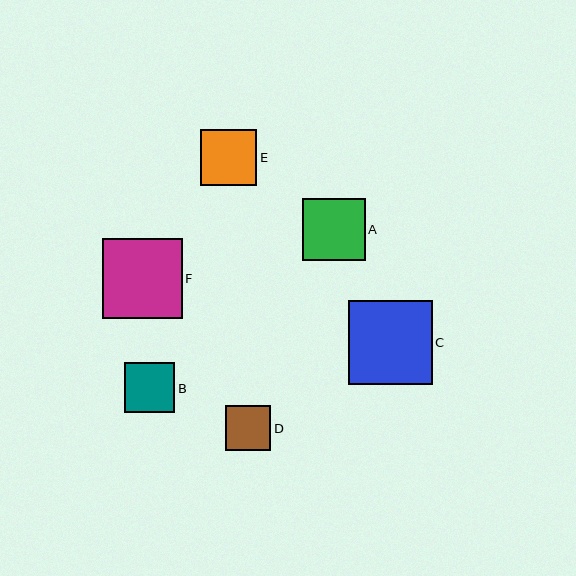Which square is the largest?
Square C is the largest with a size of approximately 84 pixels.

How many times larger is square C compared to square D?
Square C is approximately 1.9 times the size of square D.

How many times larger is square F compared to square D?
Square F is approximately 1.8 times the size of square D.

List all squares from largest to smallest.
From largest to smallest: C, F, A, E, B, D.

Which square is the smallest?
Square D is the smallest with a size of approximately 45 pixels.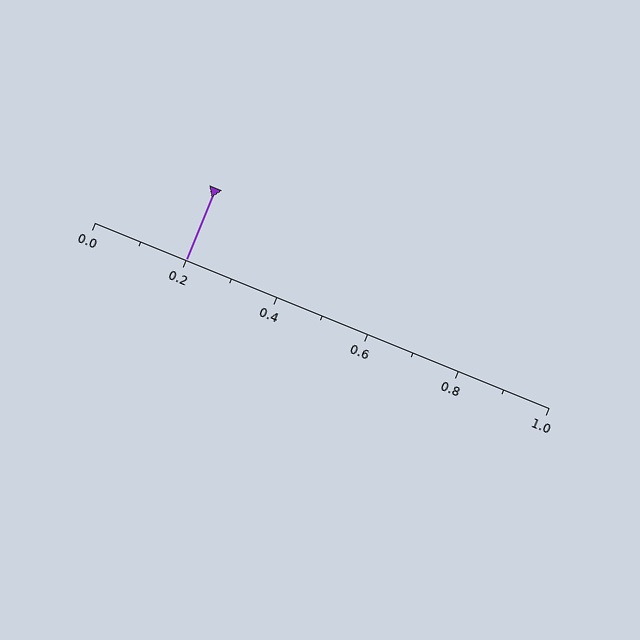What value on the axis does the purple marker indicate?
The marker indicates approximately 0.2.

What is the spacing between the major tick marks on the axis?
The major ticks are spaced 0.2 apart.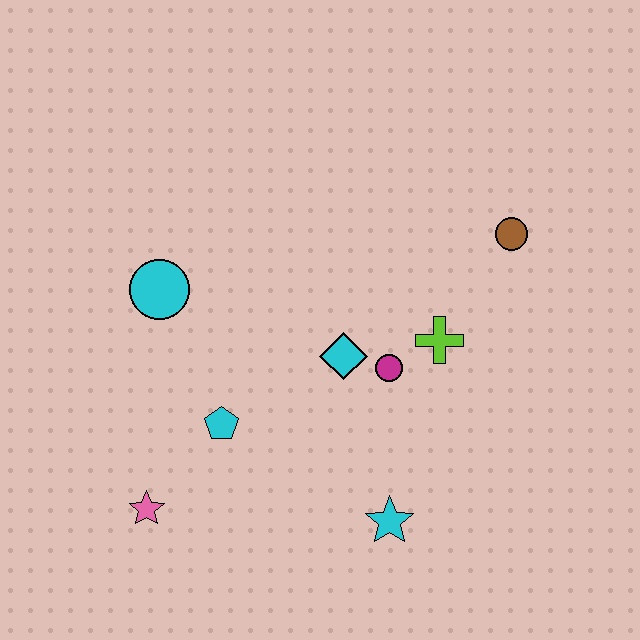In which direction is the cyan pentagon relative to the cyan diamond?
The cyan pentagon is to the left of the cyan diamond.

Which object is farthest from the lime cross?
The pink star is farthest from the lime cross.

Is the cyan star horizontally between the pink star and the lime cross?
Yes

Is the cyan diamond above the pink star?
Yes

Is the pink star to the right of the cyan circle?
No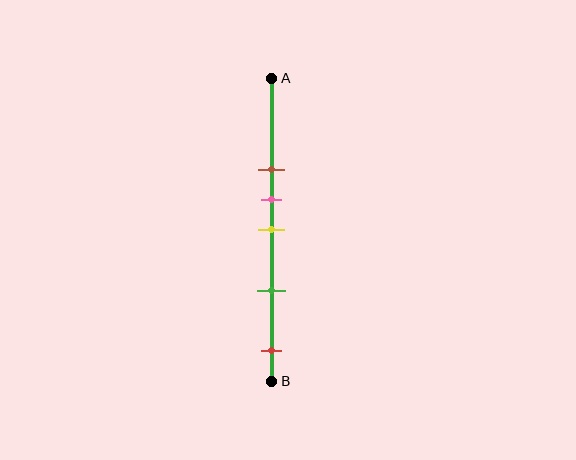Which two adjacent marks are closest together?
The pink and yellow marks are the closest adjacent pair.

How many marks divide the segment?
There are 5 marks dividing the segment.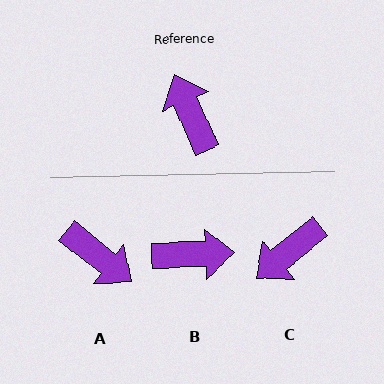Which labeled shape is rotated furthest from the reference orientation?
A, about 152 degrees away.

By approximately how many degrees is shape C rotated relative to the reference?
Approximately 106 degrees counter-clockwise.